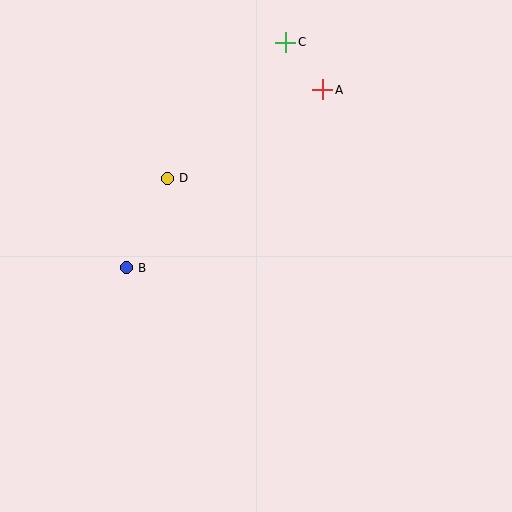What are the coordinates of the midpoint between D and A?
The midpoint between D and A is at (245, 134).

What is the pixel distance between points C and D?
The distance between C and D is 180 pixels.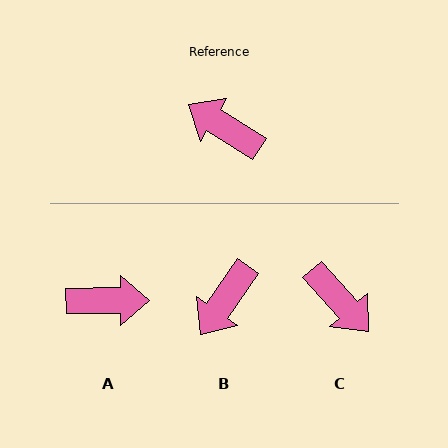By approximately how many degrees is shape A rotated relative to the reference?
Approximately 147 degrees clockwise.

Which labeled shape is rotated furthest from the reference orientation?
C, about 164 degrees away.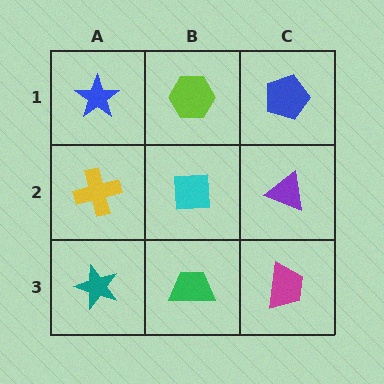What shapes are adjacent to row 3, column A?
A yellow cross (row 2, column A), a green trapezoid (row 3, column B).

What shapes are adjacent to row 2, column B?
A lime hexagon (row 1, column B), a green trapezoid (row 3, column B), a yellow cross (row 2, column A), a purple triangle (row 2, column C).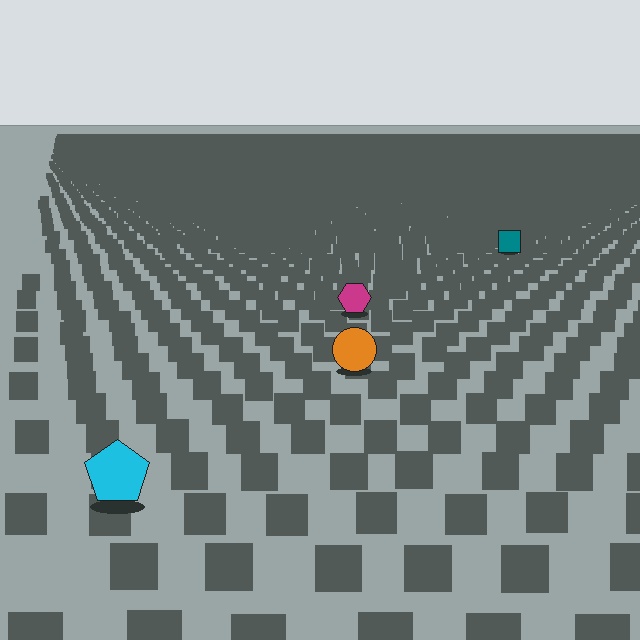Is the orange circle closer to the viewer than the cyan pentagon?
No. The cyan pentagon is closer — you can tell from the texture gradient: the ground texture is coarser near it.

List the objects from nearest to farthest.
From nearest to farthest: the cyan pentagon, the orange circle, the magenta hexagon, the teal square.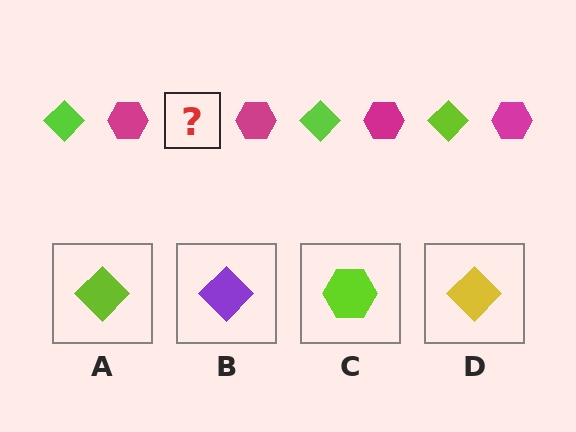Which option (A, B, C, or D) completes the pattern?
A.